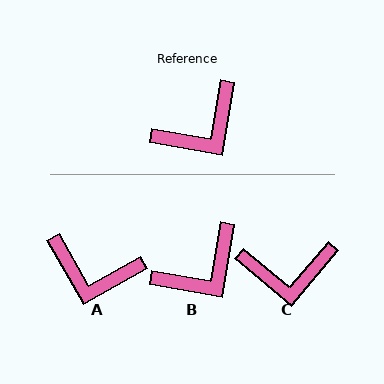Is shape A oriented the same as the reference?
No, it is off by about 51 degrees.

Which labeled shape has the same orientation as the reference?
B.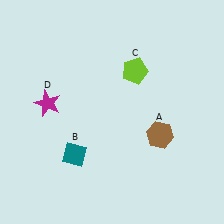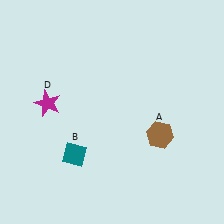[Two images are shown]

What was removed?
The lime pentagon (C) was removed in Image 2.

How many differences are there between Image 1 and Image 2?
There is 1 difference between the two images.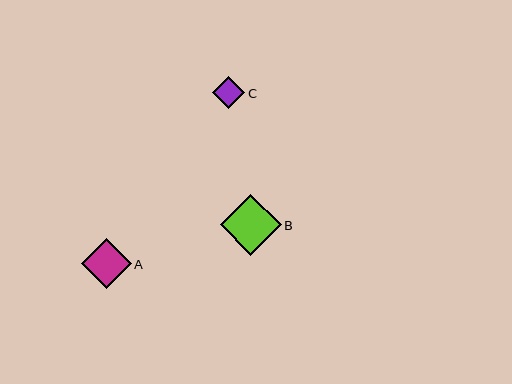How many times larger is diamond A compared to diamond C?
Diamond A is approximately 1.5 times the size of diamond C.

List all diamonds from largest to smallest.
From largest to smallest: B, A, C.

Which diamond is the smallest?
Diamond C is the smallest with a size of approximately 32 pixels.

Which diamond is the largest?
Diamond B is the largest with a size of approximately 61 pixels.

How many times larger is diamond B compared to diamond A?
Diamond B is approximately 1.2 times the size of diamond A.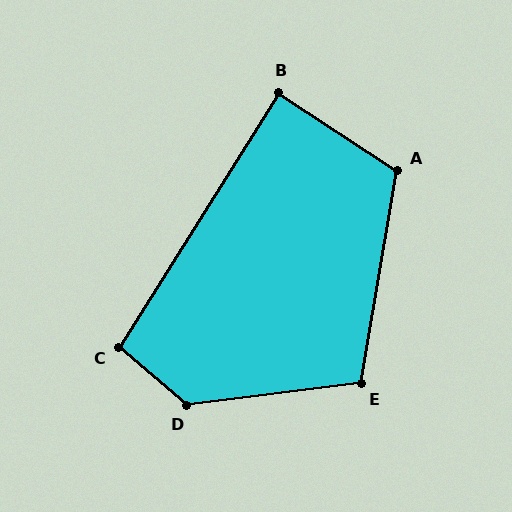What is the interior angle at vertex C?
Approximately 99 degrees (obtuse).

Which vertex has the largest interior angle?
D, at approximately 132 degrees.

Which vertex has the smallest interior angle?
B, at approximately 89 degrees.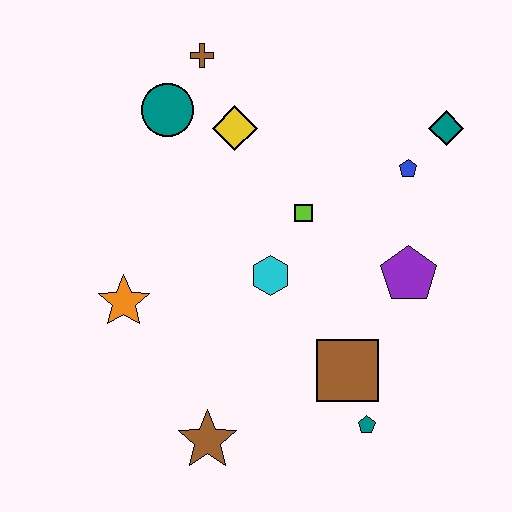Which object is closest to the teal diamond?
The blue pentagon is closest to the teal diamond.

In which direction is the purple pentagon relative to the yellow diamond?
The purple pentagon is to the right of the yellow diamond.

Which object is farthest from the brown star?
The teal diamond is farthest from the brown star.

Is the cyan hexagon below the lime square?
Yes